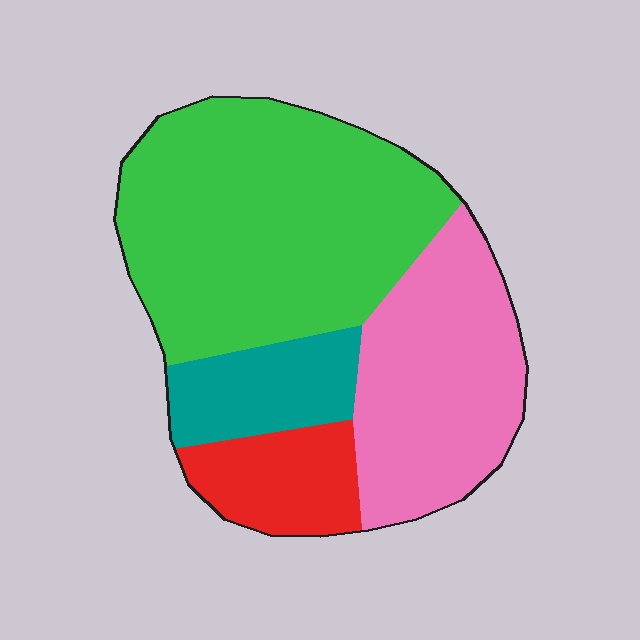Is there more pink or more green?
Green.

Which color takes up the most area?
Green, at roughly 50%.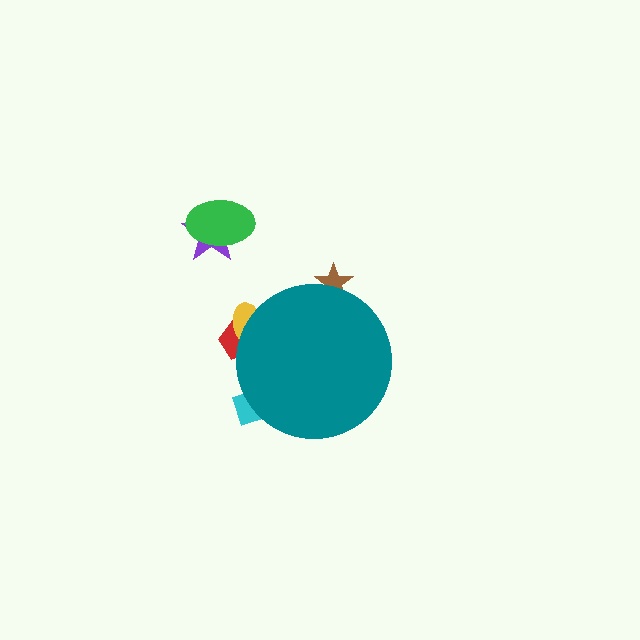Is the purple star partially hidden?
No, the purple star is fully visible.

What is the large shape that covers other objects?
A teal circle.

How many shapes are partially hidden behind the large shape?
4 shapes are partially hidden.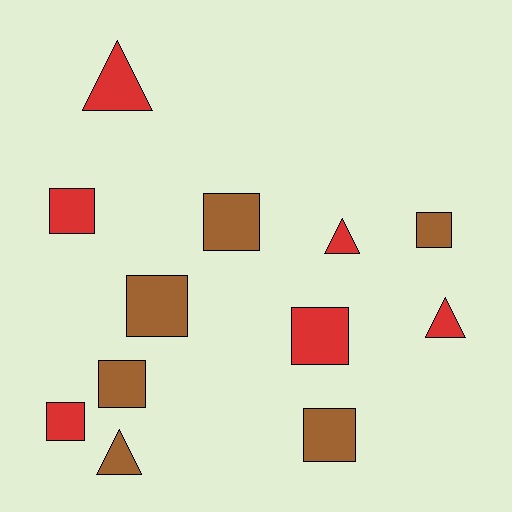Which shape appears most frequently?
Square, with 8 objects.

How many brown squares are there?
There are 5 brown squares.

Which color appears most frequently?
Red, with 6 objects.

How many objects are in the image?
There are 12 objects.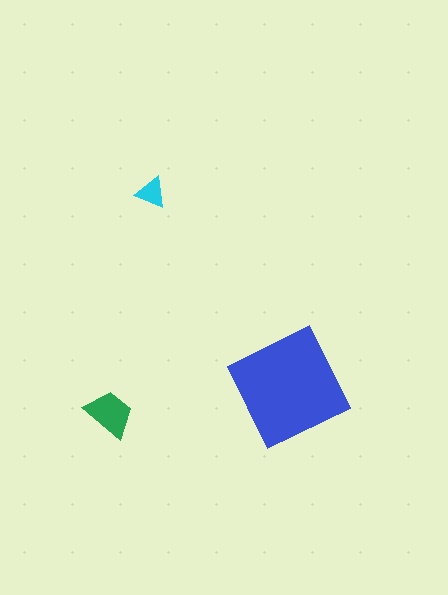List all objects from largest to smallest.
The blue square, the green trapezoid, the cyan triangle.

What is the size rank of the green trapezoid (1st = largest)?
2nd.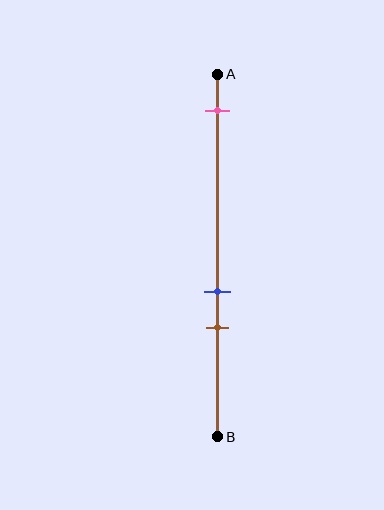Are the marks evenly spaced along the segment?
No, the marks are not evenly spaced.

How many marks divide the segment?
There are 3 marks dividing the segment.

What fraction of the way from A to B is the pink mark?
The pink mark is approximately 10% (0.1) of the way from A to B.